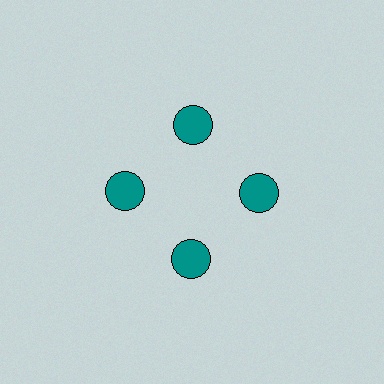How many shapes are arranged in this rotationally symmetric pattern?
There are 4 shapes, arranged in 4 groups of 1.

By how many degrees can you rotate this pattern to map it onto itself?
The pattern maps onto itself every 90 degrees of rotation.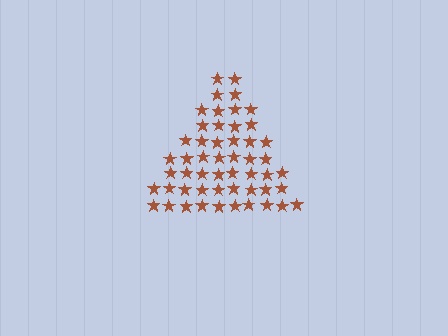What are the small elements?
The small elements are stars.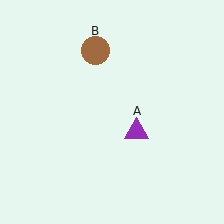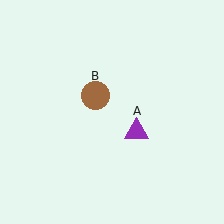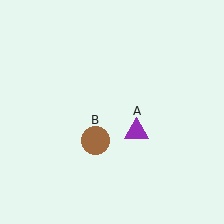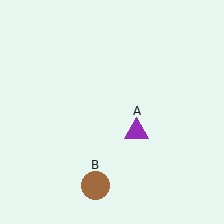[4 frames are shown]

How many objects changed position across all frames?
1 object changed position: brown circle (object B).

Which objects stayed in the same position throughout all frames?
Purple triangle (object A) remained stationary.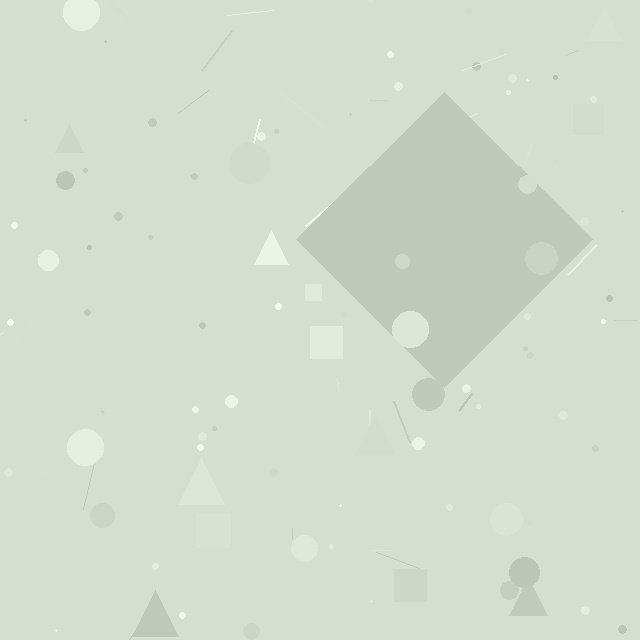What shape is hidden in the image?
A diamond is hidden in the image.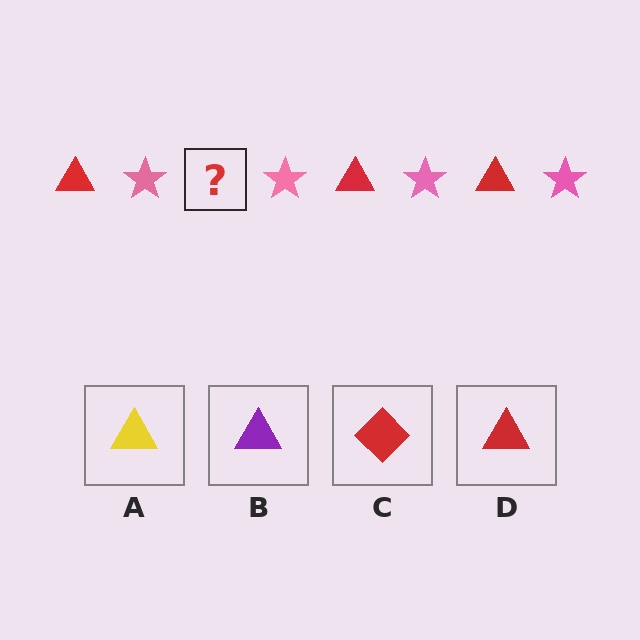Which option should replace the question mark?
Option D.